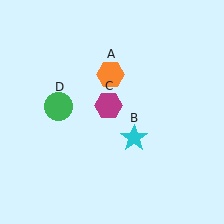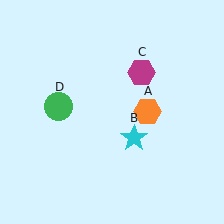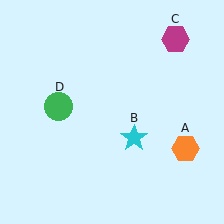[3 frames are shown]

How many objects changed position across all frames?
2 objects changed position: orange hexagon (object A), magenta hexagon (object C).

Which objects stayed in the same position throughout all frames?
Cyan star (object B) and green circle (object D) remained stationary.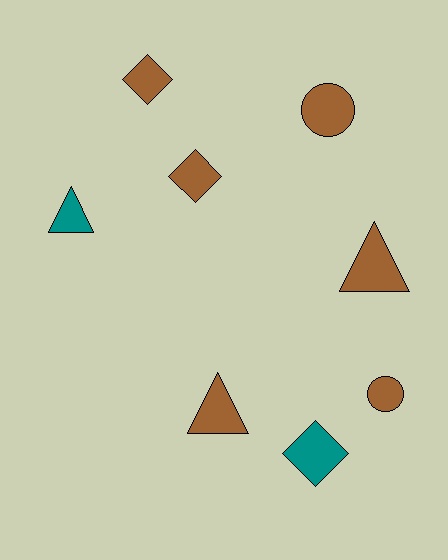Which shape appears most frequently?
Triangle, with 3 objects.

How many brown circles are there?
There are 2 brown circles.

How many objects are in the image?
There are 8 objects.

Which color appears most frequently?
Brown, with 6 objects.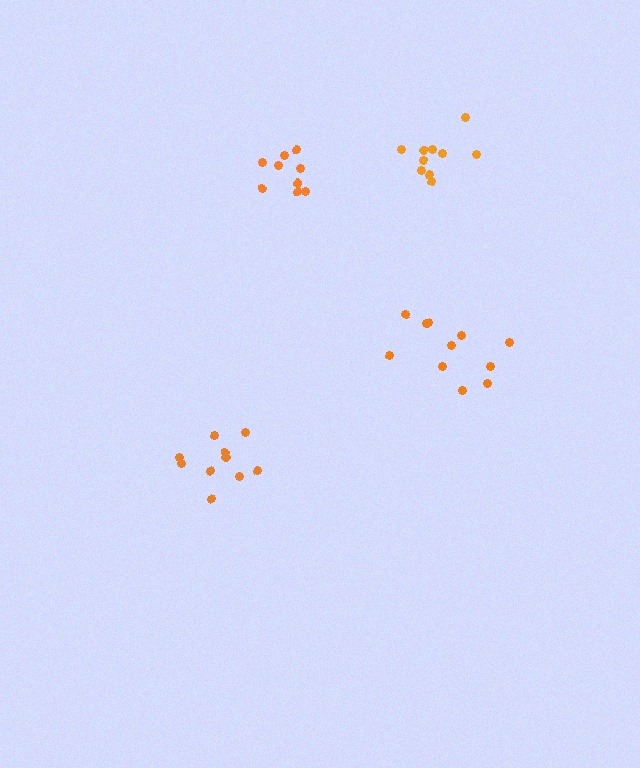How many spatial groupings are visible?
There are 4 spatial groupings.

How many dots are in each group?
Group 1: 10 dots, Group 2: 10 dots, Group 3: 11 dots, Group 4: 9 dots (40 total).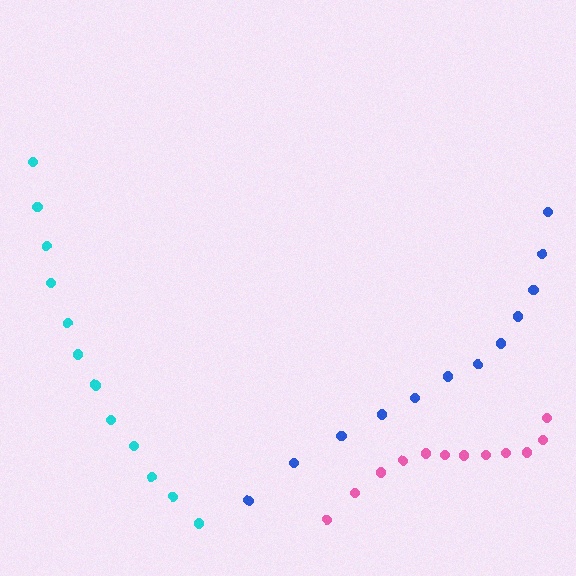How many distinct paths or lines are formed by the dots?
There are 3 distinct paths.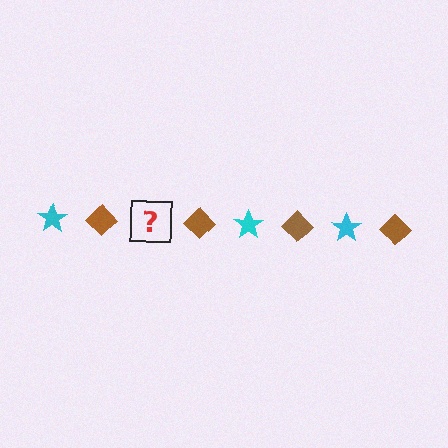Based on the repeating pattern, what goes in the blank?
The blank should be a cyan star.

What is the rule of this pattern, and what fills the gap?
The rule is that the pattern alternates between cyan star and brown diamond. The gap should be filled with a cyan star.